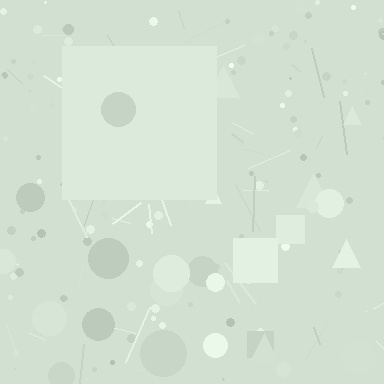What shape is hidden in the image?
A square is hidden in the image.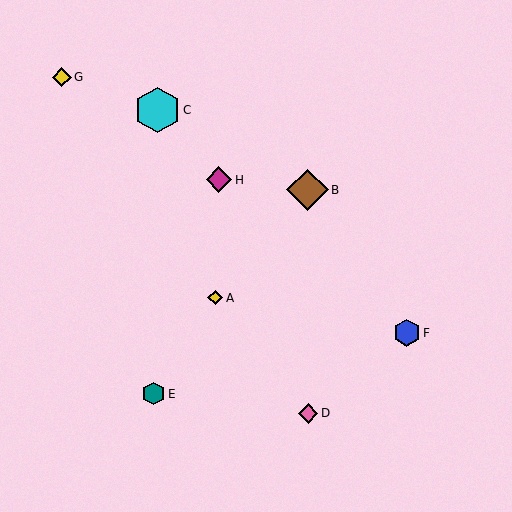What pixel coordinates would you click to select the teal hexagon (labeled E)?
Click at (153, 394) to select the teal hexagon E.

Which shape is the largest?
The cyan hexagon (labeled C) is the largest.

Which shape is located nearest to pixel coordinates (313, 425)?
The pink diamond (labeled D) at (308, 413) is nearest to that location.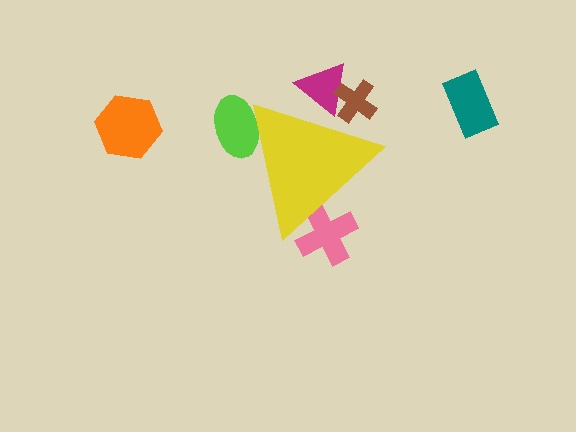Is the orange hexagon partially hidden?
No, the orange hexagon is fully visible.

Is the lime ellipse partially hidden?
Yes, the lime ellipse is partially hidden behind the yellow triangle.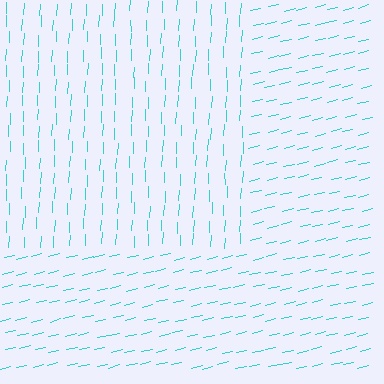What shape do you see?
I see a rectangle.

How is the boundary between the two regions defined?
The boundary is defined purely by a change in line orientation (approximately 74 degrees difference). All lines are the same color and thickness.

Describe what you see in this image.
The image is filled with small cyan line segments. A rectangle region in the image has lines oriented differently from the surrounding lines, creating a visible texture boundary.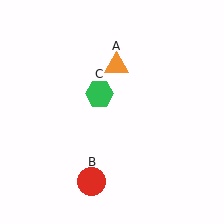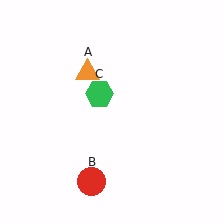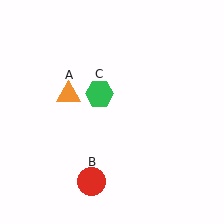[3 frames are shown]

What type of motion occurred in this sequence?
The orange triangle (object A) rotated counterclockwise around the center of the scene.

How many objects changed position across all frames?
1 object changed position: orange triangle (object A).